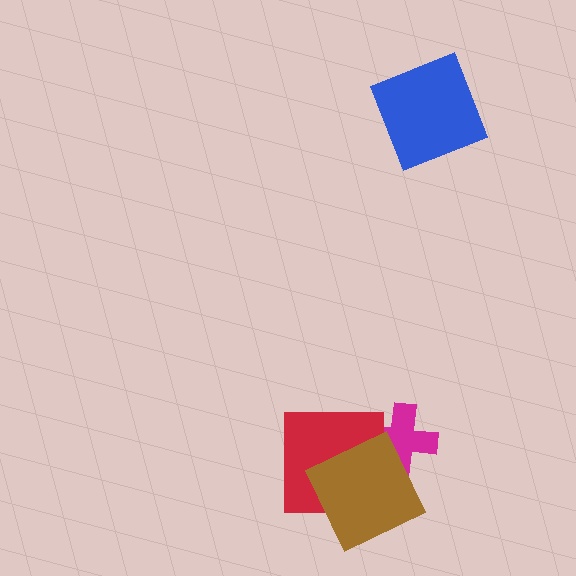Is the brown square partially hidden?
No, no other shape covers it.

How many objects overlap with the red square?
2 objects overlap with the red square.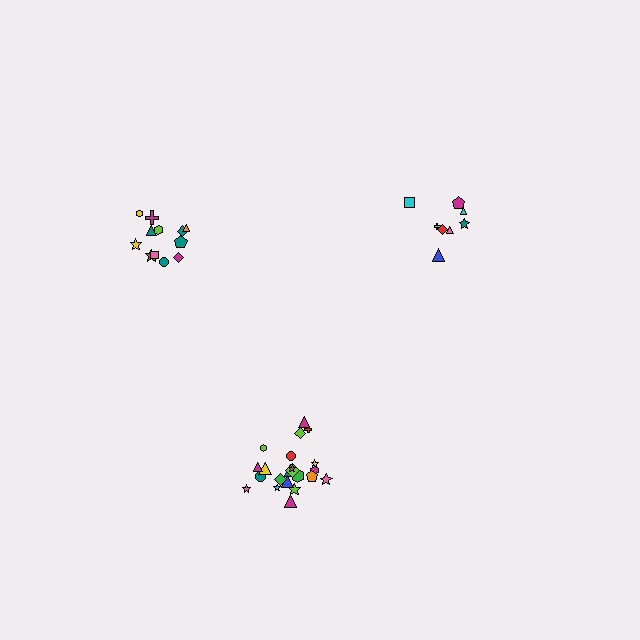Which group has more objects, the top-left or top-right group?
The top-left group.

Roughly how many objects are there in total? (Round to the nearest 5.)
Roughly 40 objects in total.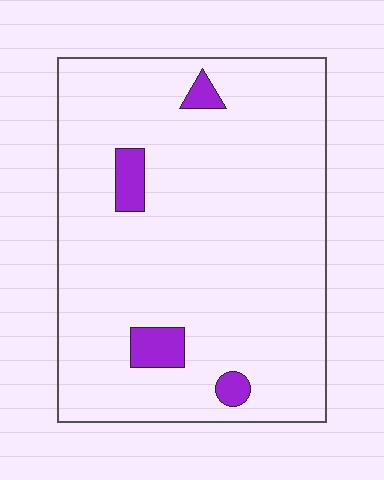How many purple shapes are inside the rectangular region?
4.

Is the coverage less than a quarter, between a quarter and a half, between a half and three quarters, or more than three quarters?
Less than a quarter.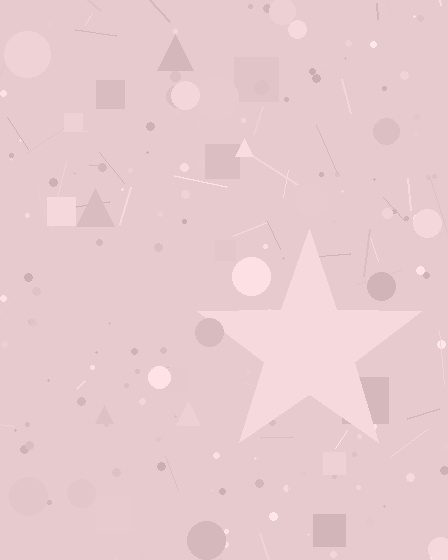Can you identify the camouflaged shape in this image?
The camouflaged shape is a star.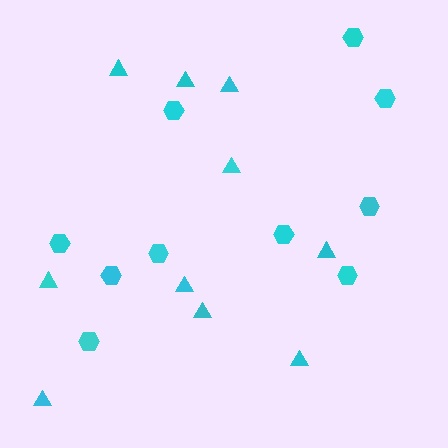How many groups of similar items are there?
There are 2 groups: one group of hexagons (10) and one group of triangles (10).